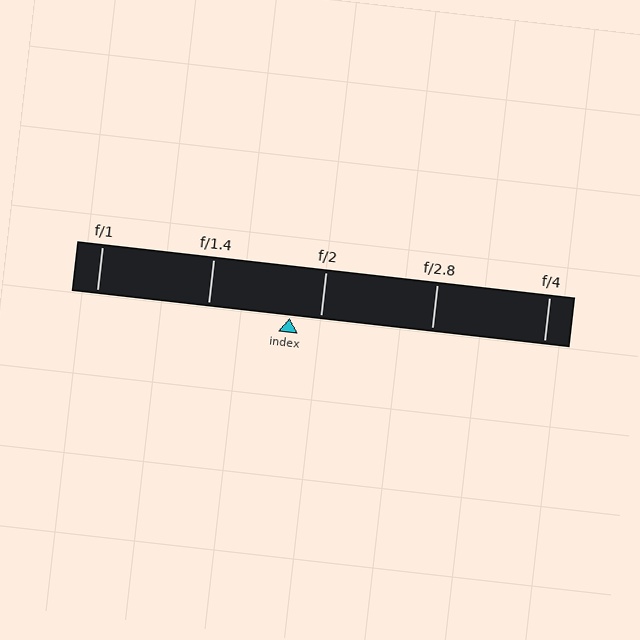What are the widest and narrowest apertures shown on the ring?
The widest aperture shown is f/1 and the narrowest is f/4.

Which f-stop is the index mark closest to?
The index mark is closest to f/2.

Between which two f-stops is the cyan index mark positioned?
The index mark is between f/1.4 and f/2.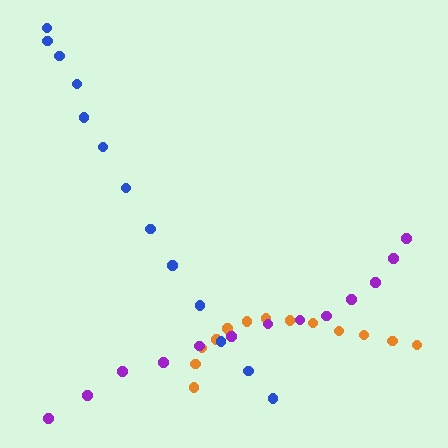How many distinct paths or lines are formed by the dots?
There are 3 distinct paths.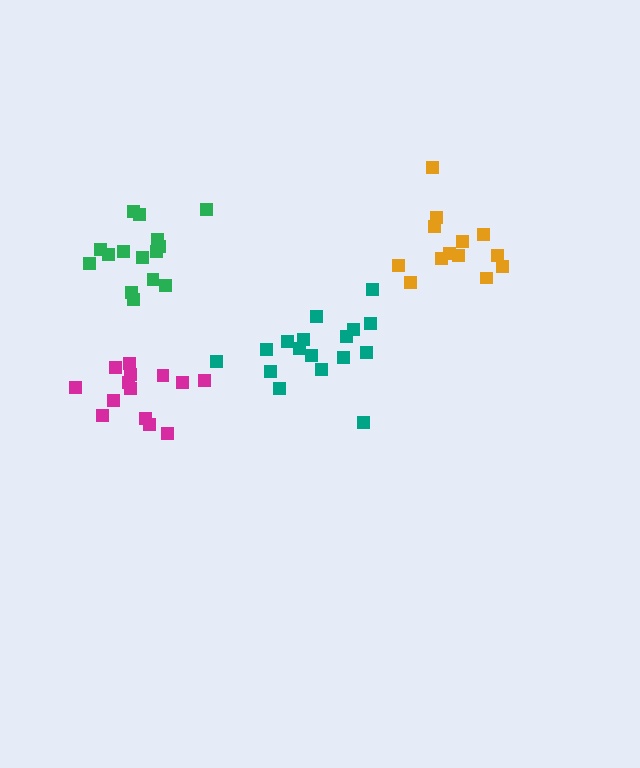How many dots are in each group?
Group 1: 14 dots, Group 2: 13 dots, Group 3: 15 dots, Group 4: 17 dots (59 total).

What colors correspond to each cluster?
The clusters are colored: magenta, orange, green, teal.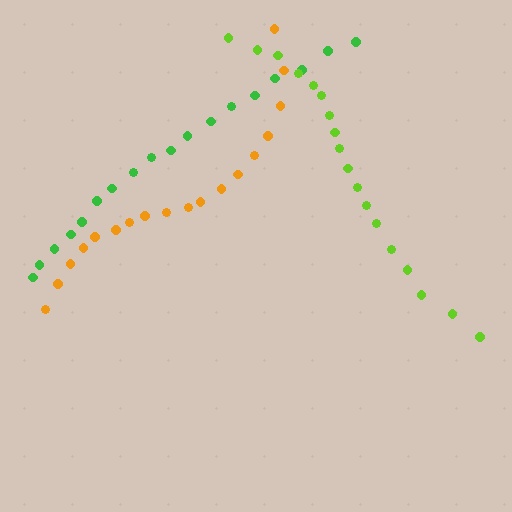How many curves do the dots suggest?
There are 3 distinct paths.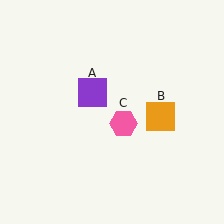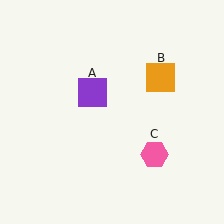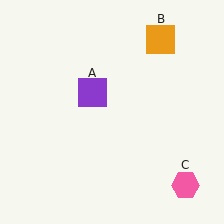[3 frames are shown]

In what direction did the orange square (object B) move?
The orange square (object B) moved up.